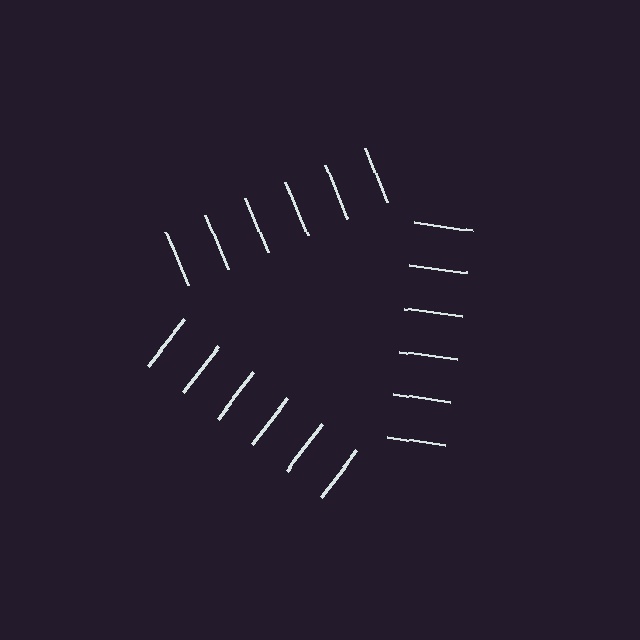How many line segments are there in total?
18 — 6 along each of the 3 edges.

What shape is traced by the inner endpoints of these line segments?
An illusory triangle — the line segments terminate on its edges but no continuous stroke is drawn.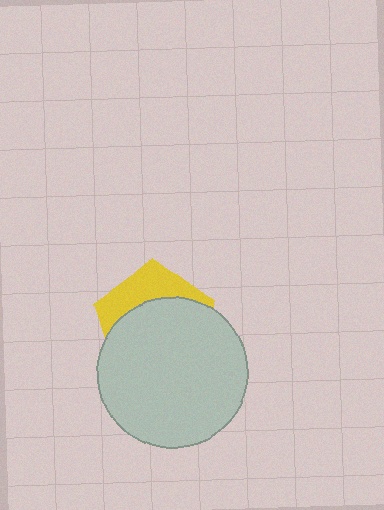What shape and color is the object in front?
The object in front is a light gray circle.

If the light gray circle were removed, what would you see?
You would see the complete yellow pentagon.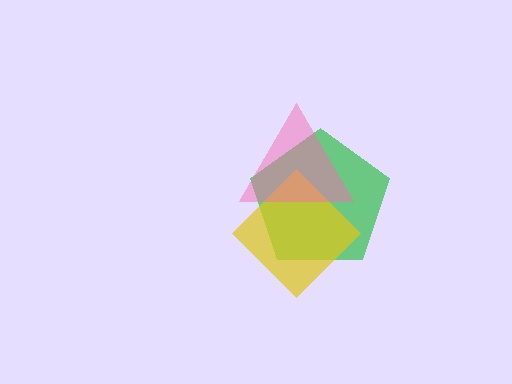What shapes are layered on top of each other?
The layered shapes are: a green pentagon, a yellow diamond, a pink triangle.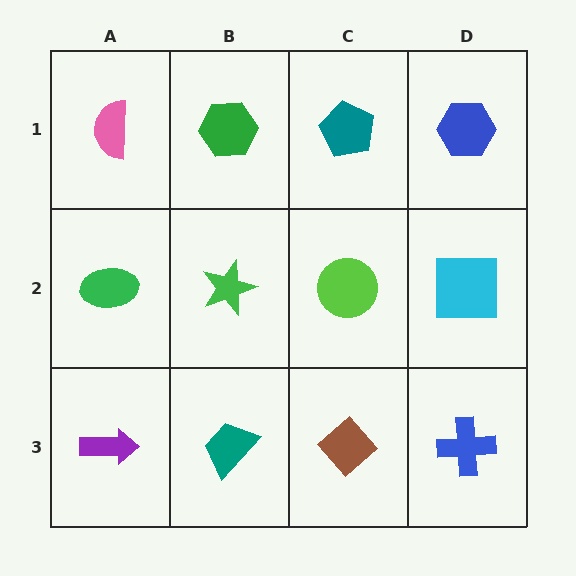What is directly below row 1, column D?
A cyan square.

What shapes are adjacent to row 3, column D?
A cyan square (row 2, column D), a brown diamond (row 3, column C).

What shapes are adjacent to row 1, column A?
A green ellipse (row 2, column A), a green hexagon (row 1, column B).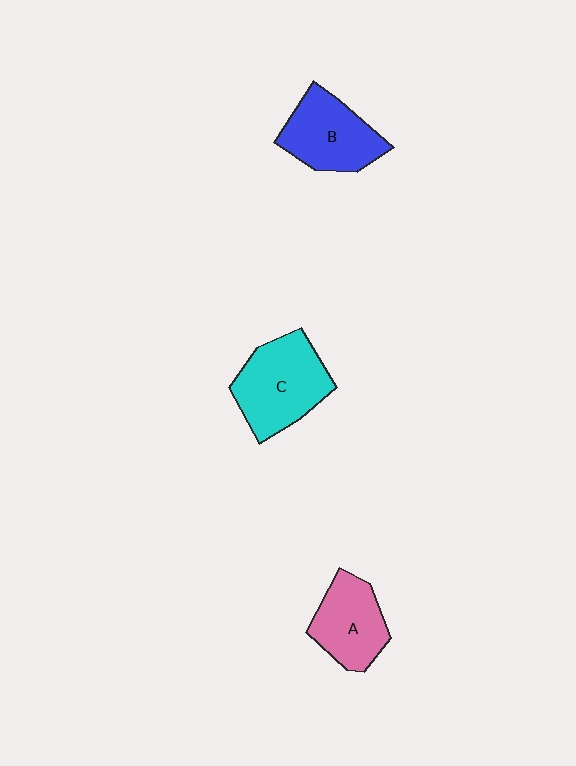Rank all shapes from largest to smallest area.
From largest to smallest: C (cyan), B (blue), A (pink).